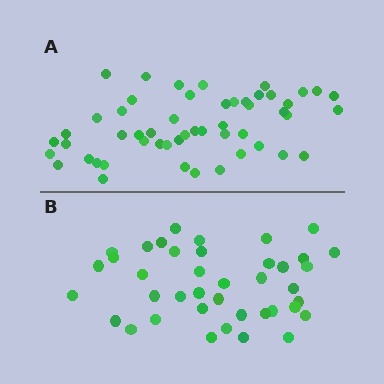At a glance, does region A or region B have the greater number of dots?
Region A (the top region) has more dots.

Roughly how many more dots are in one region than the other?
Region A has roughly 12 or so more dots than region B.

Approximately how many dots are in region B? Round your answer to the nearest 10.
About 40 dots.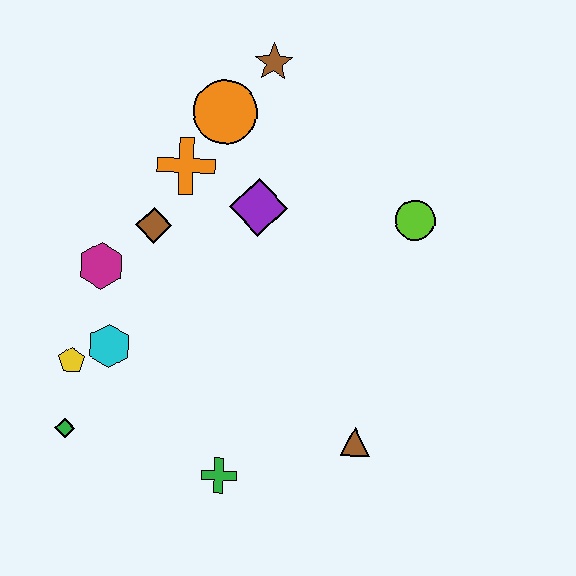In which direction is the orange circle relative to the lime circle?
The orange circle is to the left of the lime circle.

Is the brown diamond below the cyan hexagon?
No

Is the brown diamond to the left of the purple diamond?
Yes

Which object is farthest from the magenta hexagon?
The lime circle is farthest from the magenta hexagon.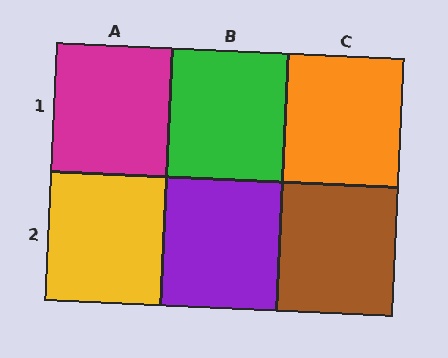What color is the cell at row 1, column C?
Orange.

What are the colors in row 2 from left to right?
Yellow, purple, brown.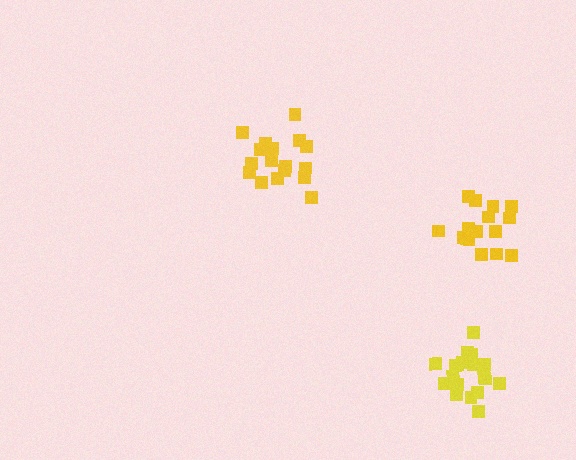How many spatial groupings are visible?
There are 3 spatial groupings.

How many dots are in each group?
Group 1: 16 dots, Group 2: 18 dots, Group 3: 20 dots (54 total).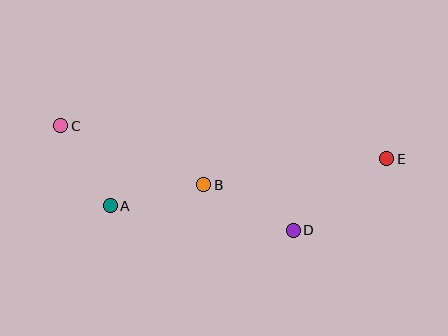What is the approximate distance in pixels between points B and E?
The distance between B and E is approximately 185 pixels.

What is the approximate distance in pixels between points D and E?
The distance between D and E is approximately 118 pixels.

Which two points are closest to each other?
Points A and C are closest to each other.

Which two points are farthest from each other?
Points C and E are farthest from each other.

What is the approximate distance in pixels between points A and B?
The distance between A and B is approximately 96 pixels.